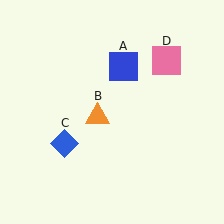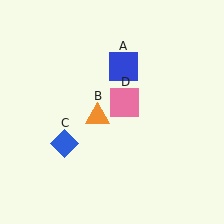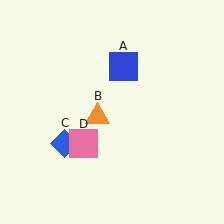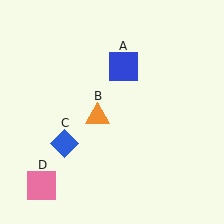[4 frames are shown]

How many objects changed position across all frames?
1 object changed position: pink square (object D).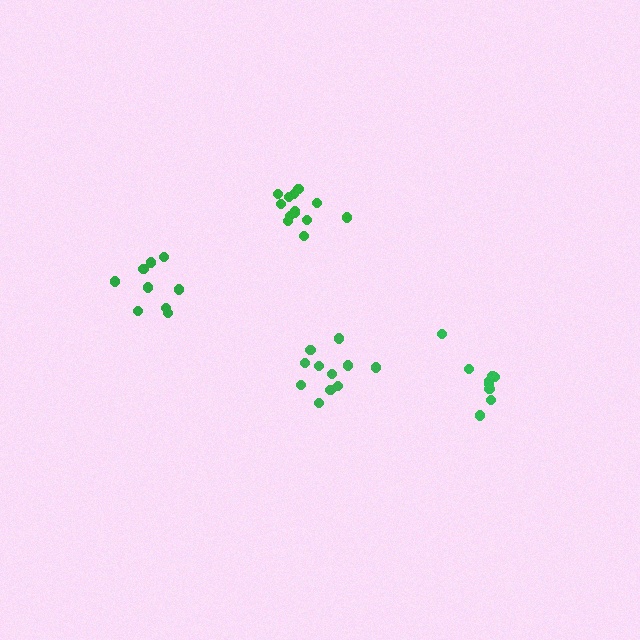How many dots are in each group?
Group 1: 13 dots, Group 2: 11 dots, Group 3: 9 dots, Group 4: 9 dots (42 total).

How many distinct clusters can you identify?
There are 4 distinct clusters.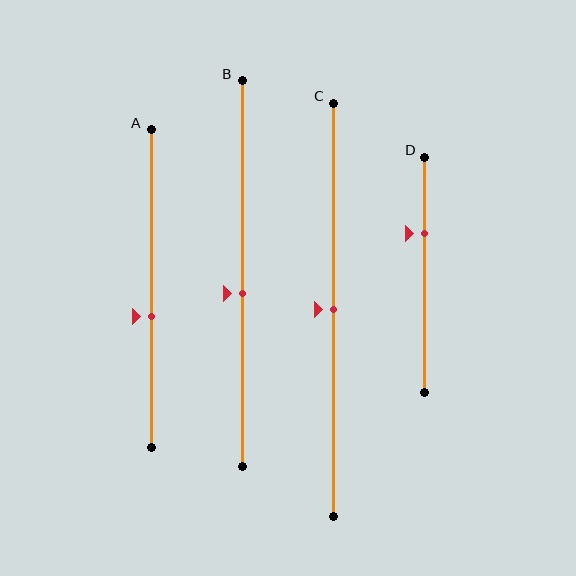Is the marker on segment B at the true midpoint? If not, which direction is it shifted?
No, the marker on segment B is shifted downward by about 5% of the segment length.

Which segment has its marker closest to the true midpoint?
Segment C has its marker closest to the true midpoint.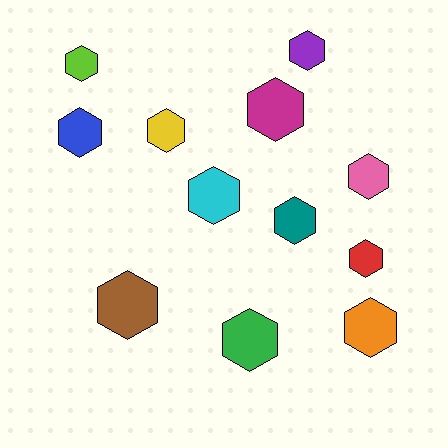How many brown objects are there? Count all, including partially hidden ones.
There is 1 brown object.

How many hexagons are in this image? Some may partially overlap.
There are 12 hexagons.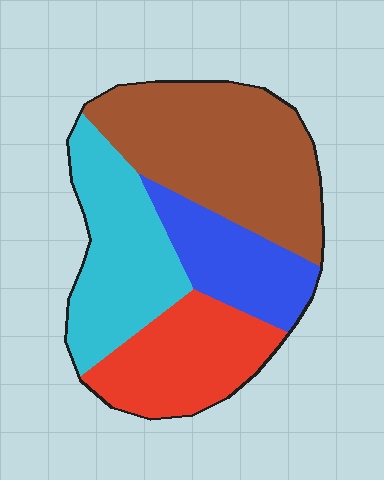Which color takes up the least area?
Blue, at roughly 15%.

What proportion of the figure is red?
Red covers about 20% of the figure.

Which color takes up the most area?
Brown, at roughly 35%.